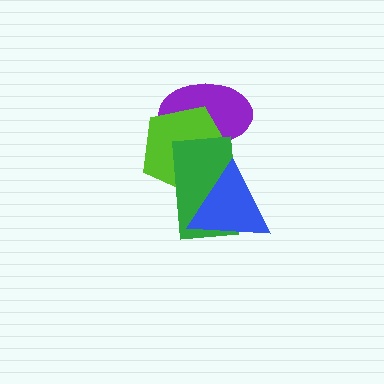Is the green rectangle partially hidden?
Yes, it is partially covered by another shape.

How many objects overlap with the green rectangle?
3 objects overlap with the green rectangle.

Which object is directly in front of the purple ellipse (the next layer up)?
The lime pentagon is directly in front of the purple ellipse.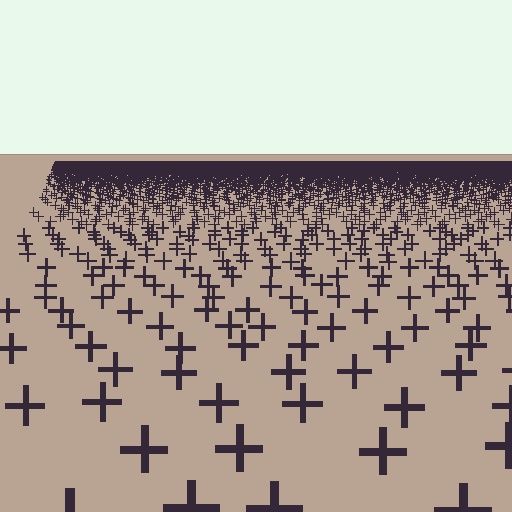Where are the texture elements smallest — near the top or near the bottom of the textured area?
Near the top.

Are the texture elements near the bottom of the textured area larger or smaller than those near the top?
Larger. Near the bottom, elements are closer to the viewer and appear at a bigger on-screen size.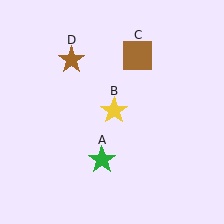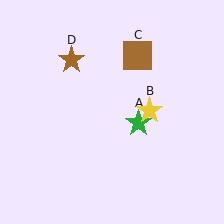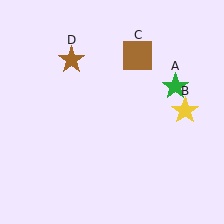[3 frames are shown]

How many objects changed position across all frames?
2 objects changed position: green star (object A), yellow star (object B).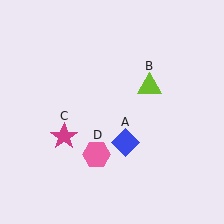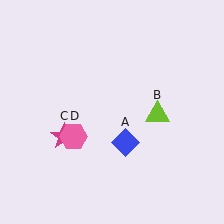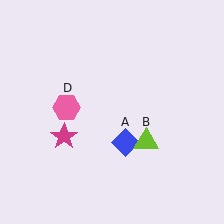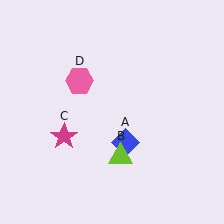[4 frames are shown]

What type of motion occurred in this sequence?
The lime triangle (object B), pink hexagon (object D) rotated clockwise around the center of the scene.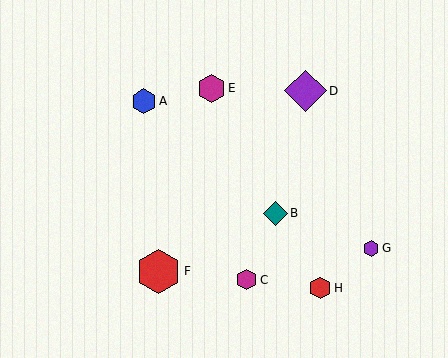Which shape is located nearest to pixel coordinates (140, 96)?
The blue hexagon (labeled A) at (144, 101) is nearest to that location.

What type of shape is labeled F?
Shape F is a red hexagon.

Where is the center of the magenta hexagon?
The center of the magenta hexagon is at (247, 280).